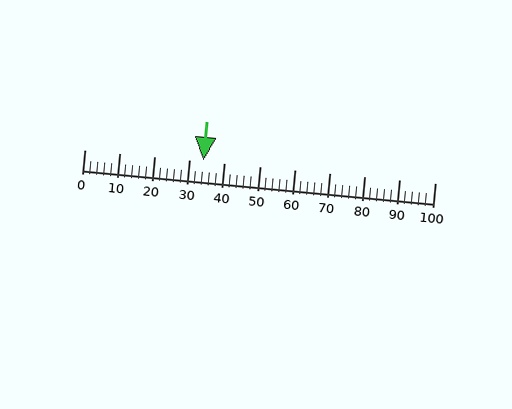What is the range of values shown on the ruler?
The ruler shows values from 0 to 100.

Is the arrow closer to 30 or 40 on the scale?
The arrow is closer to 30.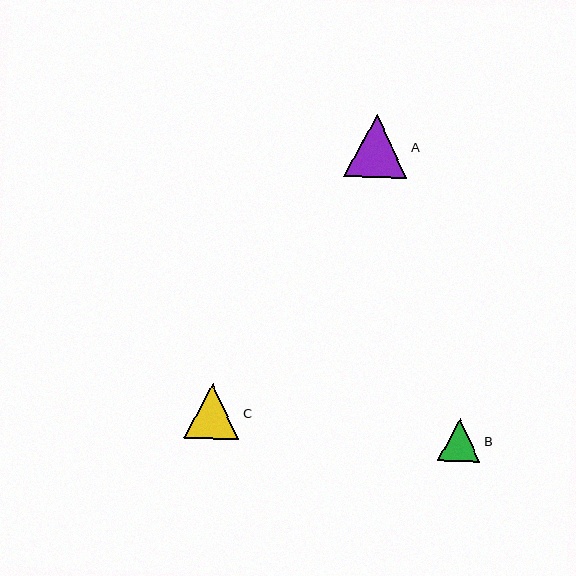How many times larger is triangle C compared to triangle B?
Triangle C is approximately 1.3 times the size of triangle B.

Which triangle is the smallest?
Triangle B is the smallest with a size of approximately 43 pixels.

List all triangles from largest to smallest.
From largest to smallest: A, C, B.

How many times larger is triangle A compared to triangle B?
Triangle A is approximately 1.5 times the size of triangle B.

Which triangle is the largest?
Triangle A is the largest with a size of approximately 63 pixels.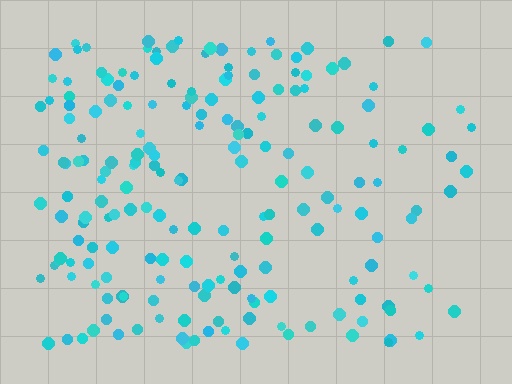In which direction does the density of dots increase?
From right to left, with the left side densest.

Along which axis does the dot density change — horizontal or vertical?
Horizontal.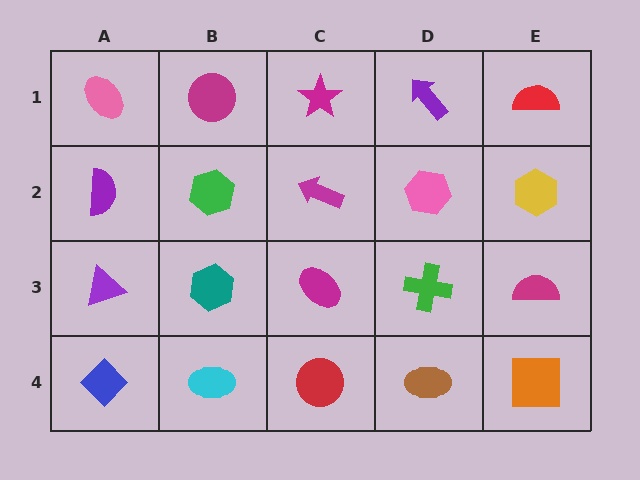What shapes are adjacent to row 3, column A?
A purple semicircle (row 2, column A), a blue diamond (row 4, column A), a teal hexagon (row 3, column B).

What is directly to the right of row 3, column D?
A magenta semicircle.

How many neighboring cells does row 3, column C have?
4.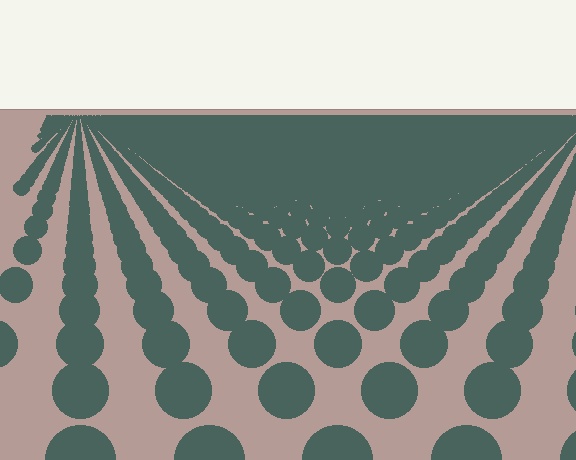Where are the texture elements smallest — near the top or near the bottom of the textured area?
Near the top.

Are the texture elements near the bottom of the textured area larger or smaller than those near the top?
Larger. Near the bottom, elements are closer to the viewer and appear at a bigger on-screen size.